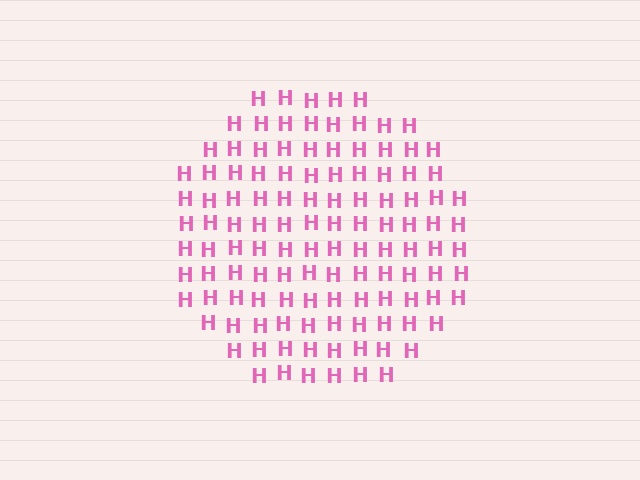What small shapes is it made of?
It is made of small letter H's.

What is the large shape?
The large shape is a circle.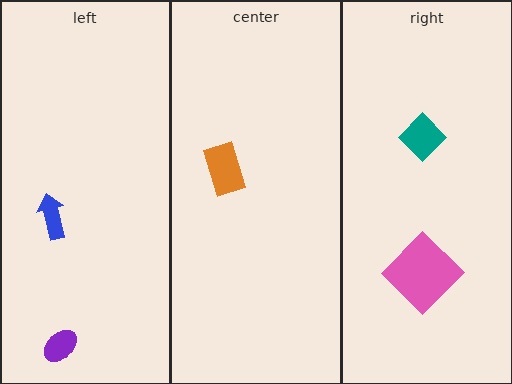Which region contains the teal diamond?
The right region.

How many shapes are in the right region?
2.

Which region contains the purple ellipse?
The left region.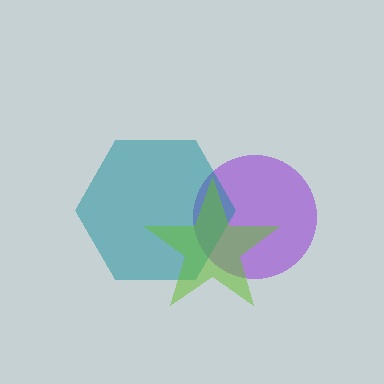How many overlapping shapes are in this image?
There are 3 overlapping shapes in the image.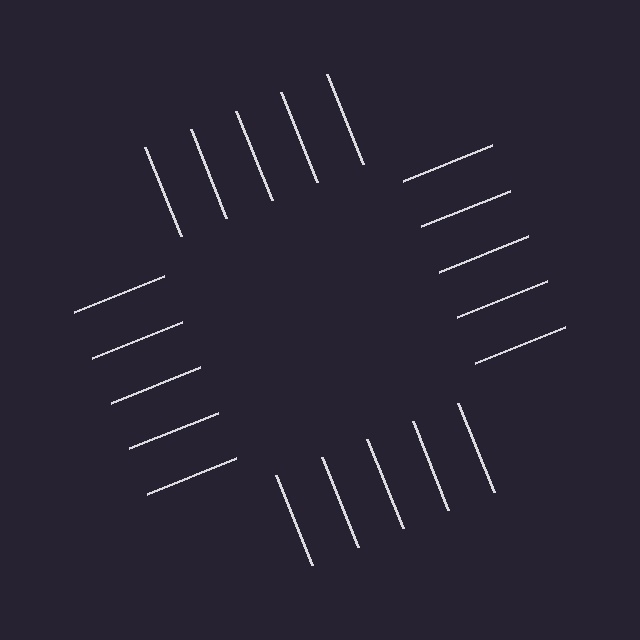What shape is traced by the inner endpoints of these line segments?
An illusory square — the line segments terminate on its edges but no continuous stroke is drawn.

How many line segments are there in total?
20 — 5 along each of the 4 edges.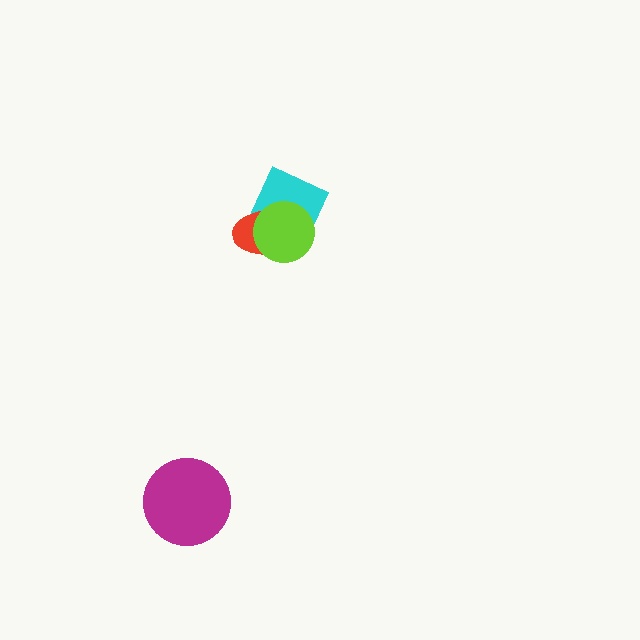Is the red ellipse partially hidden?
Yes, it is partially covered by another shape.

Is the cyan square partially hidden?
Yes, it is partially covered by another shape.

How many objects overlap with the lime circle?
2 objects overlap with the lime circle.